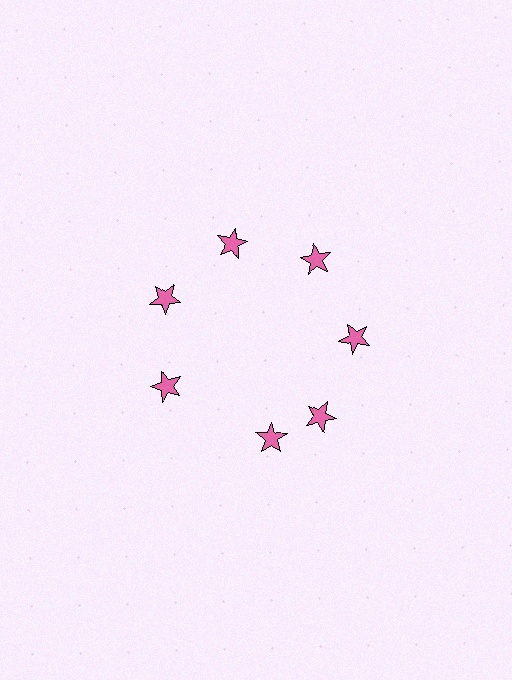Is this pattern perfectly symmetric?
No. The 7 pink stars are arranged in a ring, but one element near the 6 o'clock position is rotated out of alignment along the ring, breaking the 7-fold rotational symmetry.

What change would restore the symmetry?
The symmetry would be restored by rotating it back into even spacing with its neighbors so that all 7 stars sit at equal angles and equal distance from the center.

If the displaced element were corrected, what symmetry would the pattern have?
It would have 7-fold rotational symmetry — the pattern would map onto itself every 51 degrees.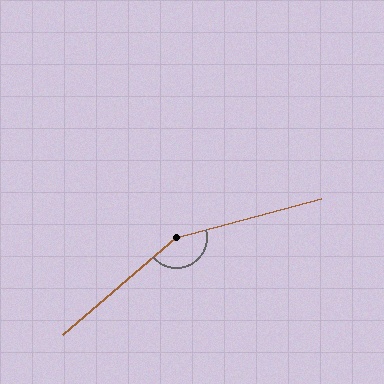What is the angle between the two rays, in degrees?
Approximately 154 degrees.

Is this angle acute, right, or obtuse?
It is obtuse.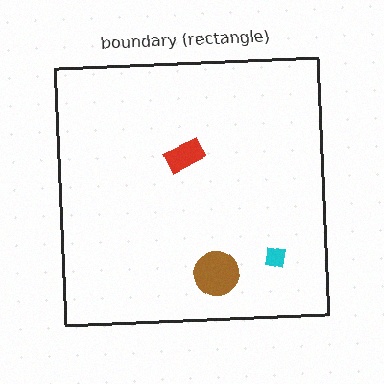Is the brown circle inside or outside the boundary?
Inside.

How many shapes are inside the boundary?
3 inside, 0 outside.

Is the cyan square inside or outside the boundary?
Inside.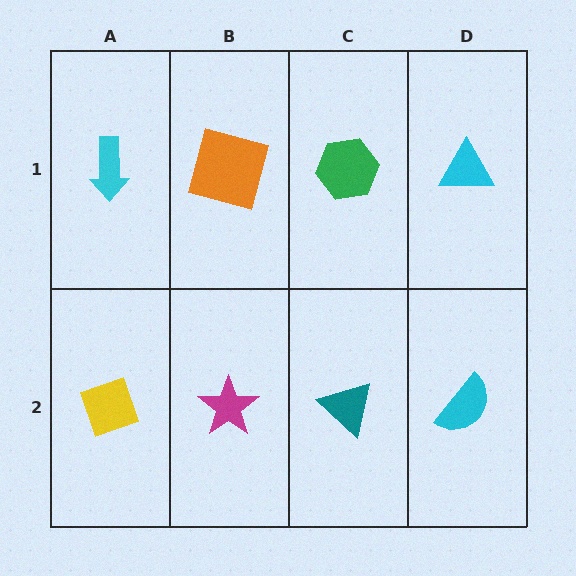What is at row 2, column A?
A yellow diamond.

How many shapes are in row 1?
4 shapes.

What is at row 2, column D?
A cyan semicircle.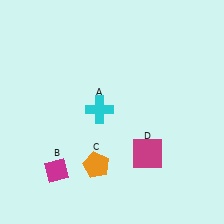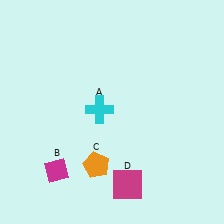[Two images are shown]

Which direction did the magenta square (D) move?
The magenta square (D) moved down.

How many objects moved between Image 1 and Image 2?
1 object moved between the two images.